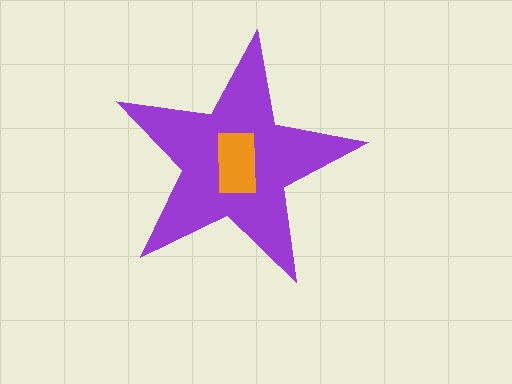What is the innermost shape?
The orange rectangle.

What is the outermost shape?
The purple star.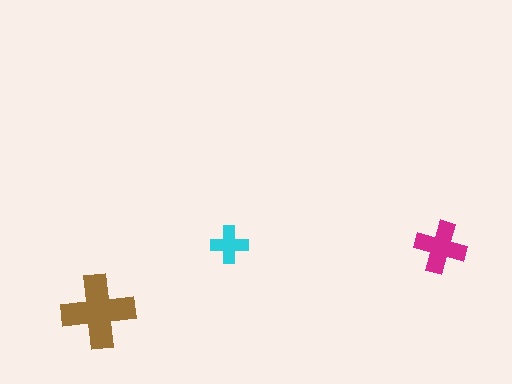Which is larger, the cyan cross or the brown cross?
The brown one.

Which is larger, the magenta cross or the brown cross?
The brown one.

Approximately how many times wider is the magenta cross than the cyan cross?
About 1.5 times wider.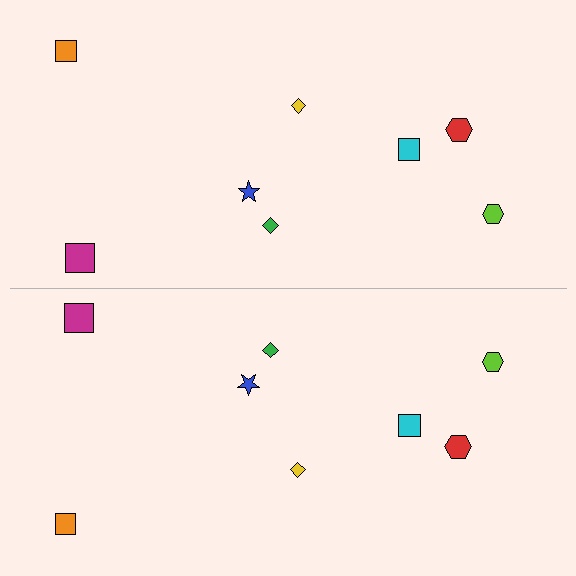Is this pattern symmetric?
Yes, this pattern has bilateral (reflection) symmetry.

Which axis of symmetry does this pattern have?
The pattern has a horizontal axis of symmetry running through the center of the image.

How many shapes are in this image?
There are 16 shapes in this image.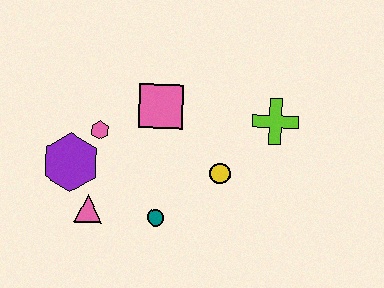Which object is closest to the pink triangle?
The purple hexagon is closest to the pink triangle.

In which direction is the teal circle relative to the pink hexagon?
The teal circle is below the pink hexagon.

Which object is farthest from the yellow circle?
The purple hexagon is farthest from the yellow circle.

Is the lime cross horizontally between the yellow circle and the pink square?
No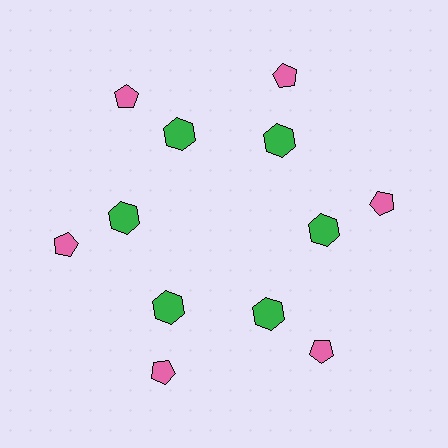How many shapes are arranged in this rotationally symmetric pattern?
There are 12 shapes, arranged in 6 groups of 2.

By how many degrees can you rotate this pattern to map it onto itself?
The pattern maps onto itself every 60 degrees of rotation.